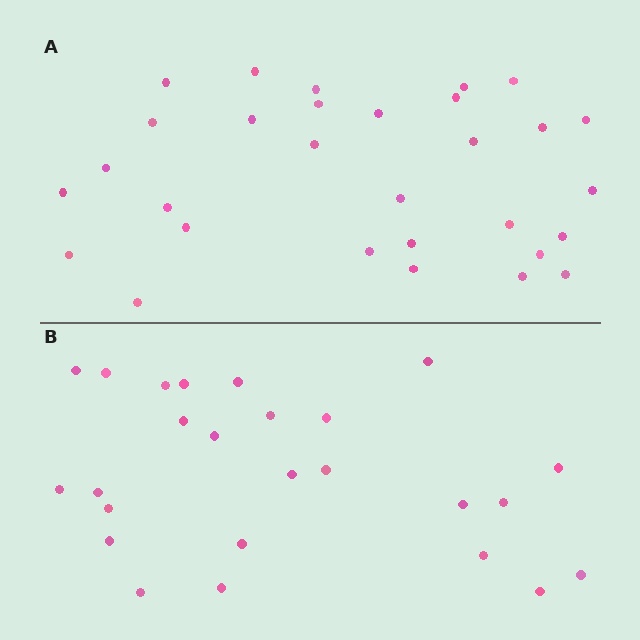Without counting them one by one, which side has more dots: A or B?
Region A (the top region) has more dots.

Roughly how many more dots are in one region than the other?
Region A has about 5 more dots than region B.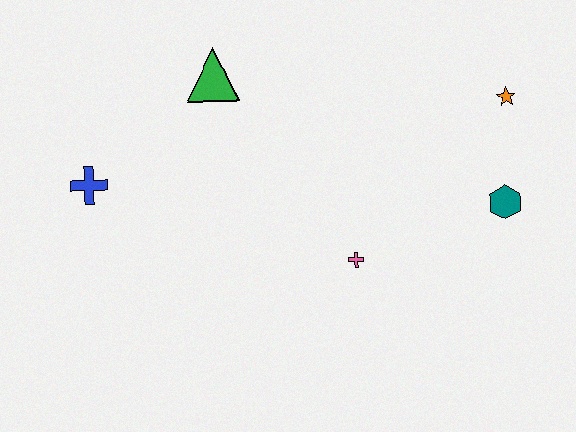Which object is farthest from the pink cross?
The blue cross is farthest from the pink cross.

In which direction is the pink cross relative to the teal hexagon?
The pink cross is to the left of the teal hexagon.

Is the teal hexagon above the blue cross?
No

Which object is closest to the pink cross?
The teal hexagon is closest to the pink cross.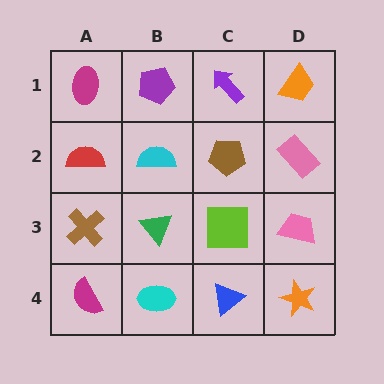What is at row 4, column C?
A blue triangle.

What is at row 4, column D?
An orange star.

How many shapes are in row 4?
4 shapes.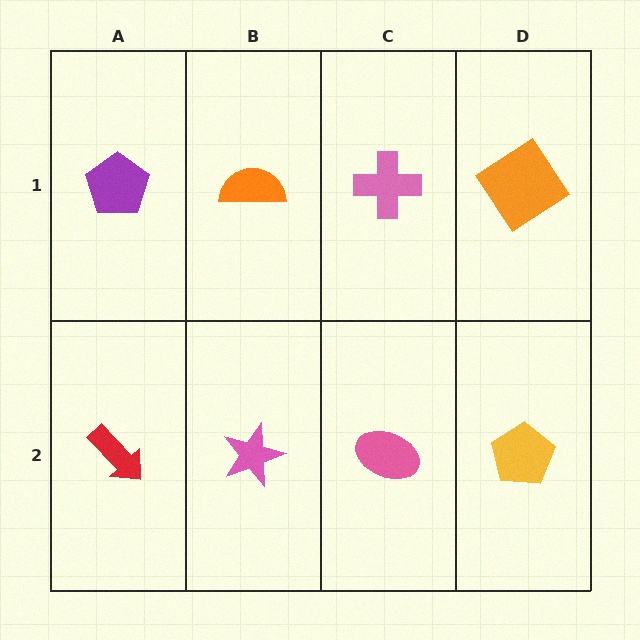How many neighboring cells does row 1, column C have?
3.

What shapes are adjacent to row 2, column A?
A purple pentagon (row 1, column A), a pink star (row 2, column B).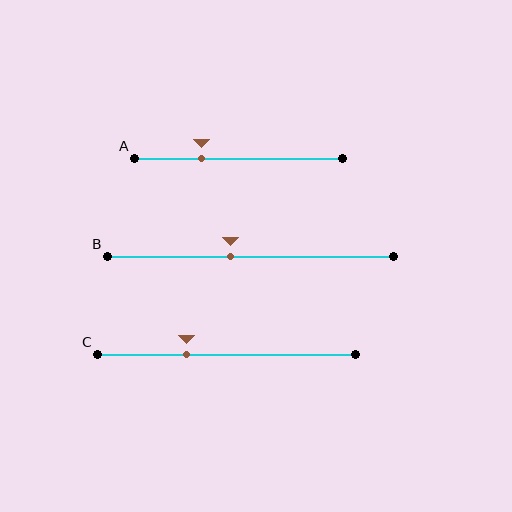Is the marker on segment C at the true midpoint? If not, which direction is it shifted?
No, the marker on segment C is shifted to the left by about 15% of the segment length.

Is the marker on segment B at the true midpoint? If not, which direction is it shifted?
No, the marker on segment B is shifted to the left by about 7% of the segment length.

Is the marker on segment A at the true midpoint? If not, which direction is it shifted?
No, the marker on segment A is shifted to the left by about 18% of the segment length.